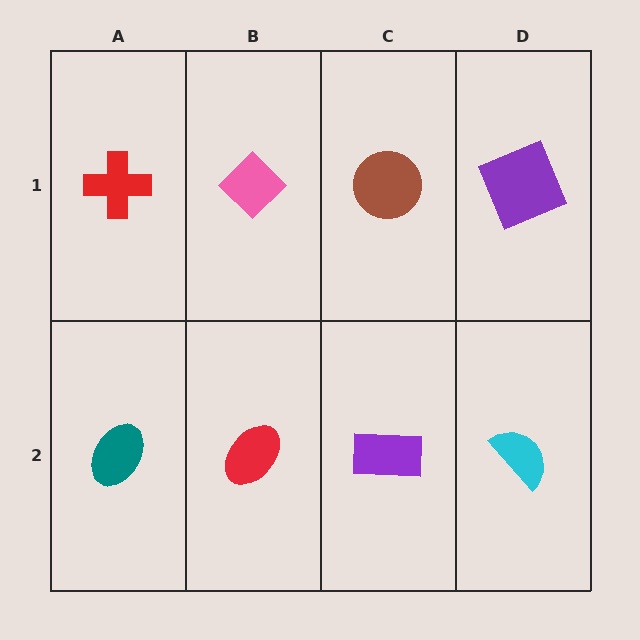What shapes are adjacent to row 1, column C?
A purple rectangle (row 2, column C), a pink diamond (row 1, column B), a purple square (row 1, column D).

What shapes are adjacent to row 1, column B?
A red ellipse (row 2, column B), a red cross (row 1, column A), a brown circle (row 1, column C).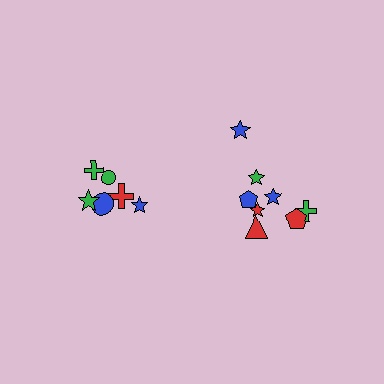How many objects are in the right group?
There are 8 objects.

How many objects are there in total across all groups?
There are 14 objects.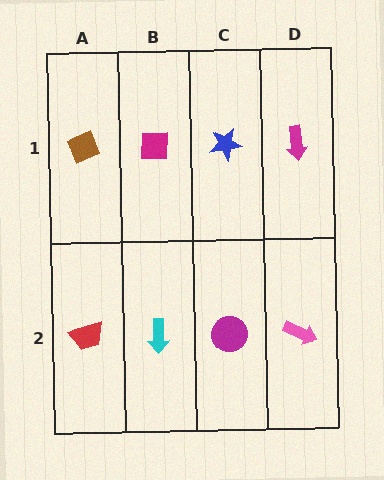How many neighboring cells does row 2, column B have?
3.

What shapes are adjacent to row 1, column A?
A red trapezoid (row 2, column A), a magenta square (row 1, column B).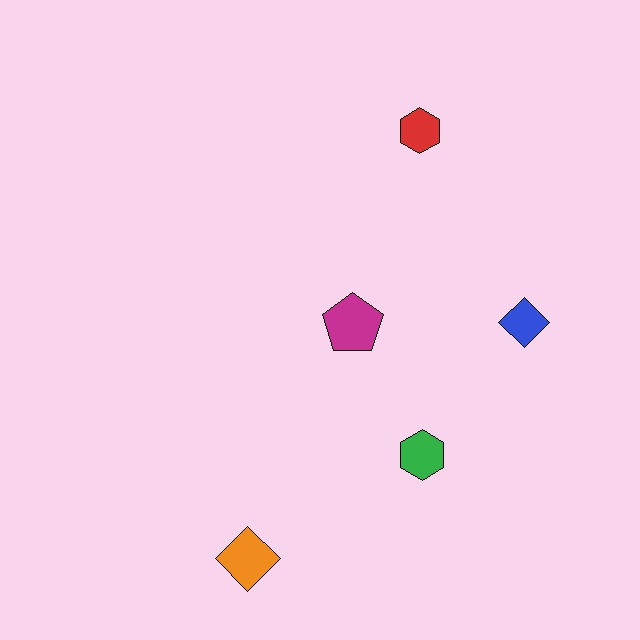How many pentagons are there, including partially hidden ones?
There is 1 pentagon.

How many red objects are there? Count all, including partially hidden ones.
There is 1 red object.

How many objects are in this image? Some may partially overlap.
There are 5 objects.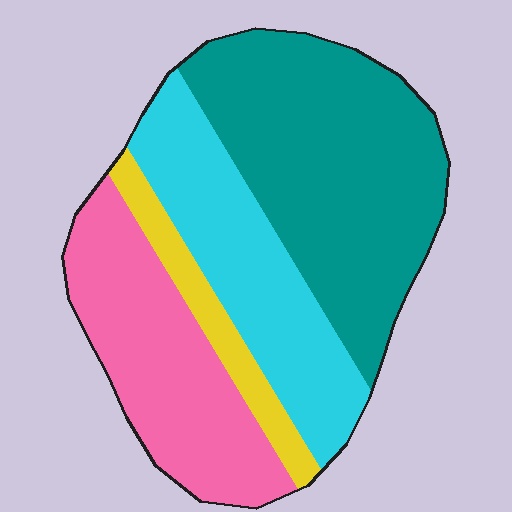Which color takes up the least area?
Yellow, at roughly 10%.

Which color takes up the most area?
Teal, at roughly 40%.